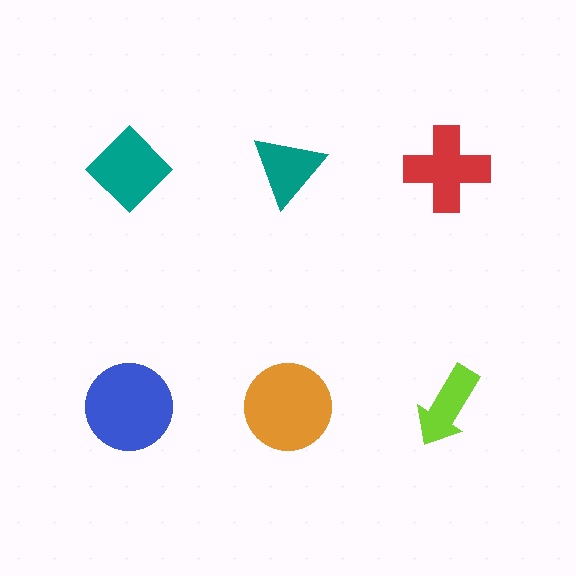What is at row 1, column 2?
A teal triangle.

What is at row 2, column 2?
An orange circle.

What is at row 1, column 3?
A red cross.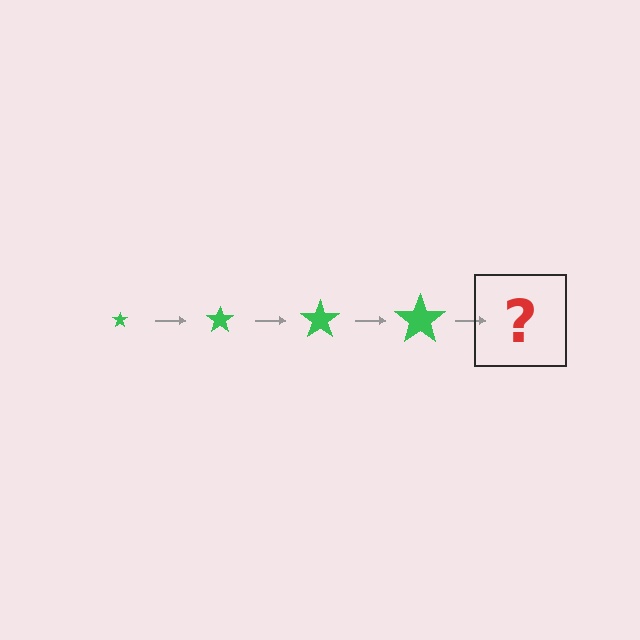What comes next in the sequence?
The next element should be a green star, larger than the previous one.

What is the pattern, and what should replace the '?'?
The pattern is that the star gets progressively larger each step. The '?' should be a green star, larger than the previous one.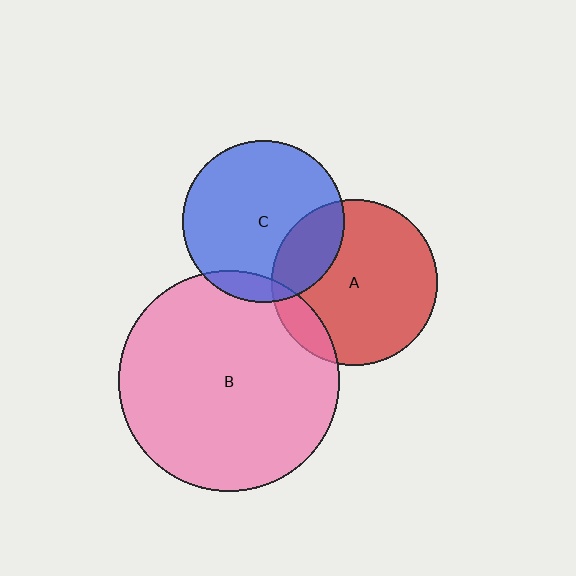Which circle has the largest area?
Circle B (pink).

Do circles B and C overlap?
Yes.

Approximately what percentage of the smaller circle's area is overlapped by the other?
Approximately 10%.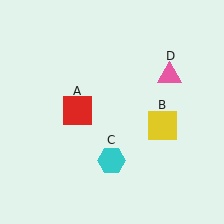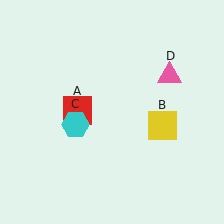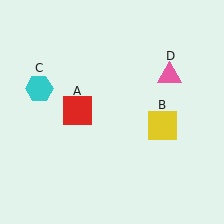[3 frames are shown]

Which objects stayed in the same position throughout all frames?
Red square (object A) and yellow square (object B) and pink triangle (object D) remained stationary.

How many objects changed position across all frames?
1 object changed position: cyan hexagon (object C).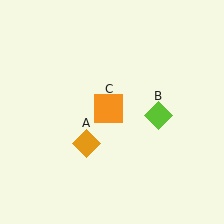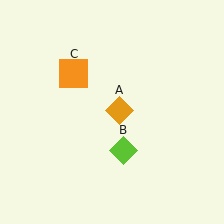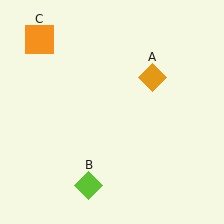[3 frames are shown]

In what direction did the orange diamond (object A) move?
The orange diamond (object A) moved up and to the right.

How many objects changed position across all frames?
3 objects changed position: orange diamond (object A), lime diamond (object B), orange square (object C).